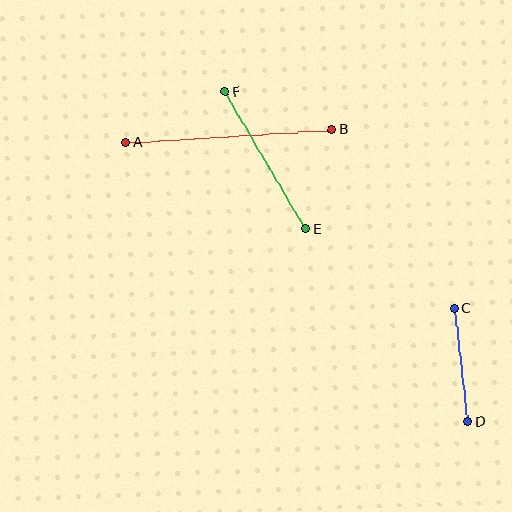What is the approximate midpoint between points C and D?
The midpoint is at approximately (461, 365) pixels.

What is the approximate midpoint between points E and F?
The midpoint is at approximately (266, 160) pixels.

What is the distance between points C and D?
The distance is approximately 114 pixels.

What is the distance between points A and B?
The distance is approximately 206 pixels.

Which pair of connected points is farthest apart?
Points A and B are farthest apart.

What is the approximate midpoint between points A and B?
The midpoint is at approximately (229, 136) pixels.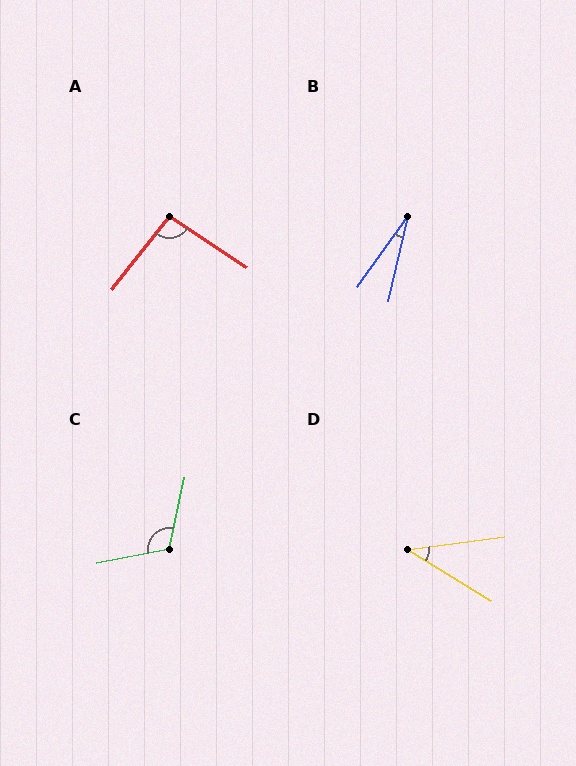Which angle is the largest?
C, at approximately 114 degrees.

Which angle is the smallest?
B, at approximately 23 degrees.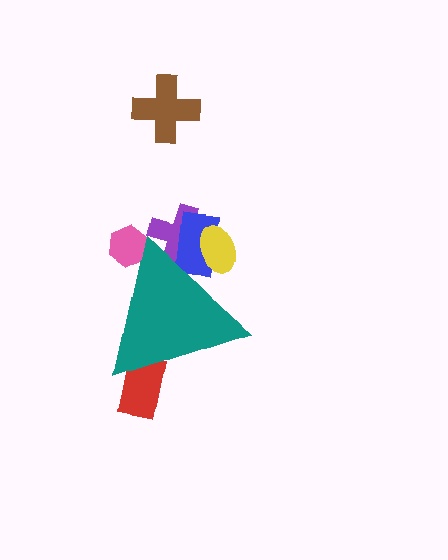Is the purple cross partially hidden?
Yes, the purple cross is partially hidden behind the teal triangle.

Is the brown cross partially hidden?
No, the brown cross is fully visible.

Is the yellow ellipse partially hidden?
Yes, the yellow ellipse is partially hidden behind the teal triangle.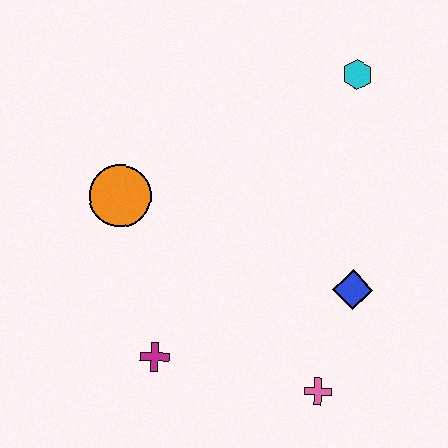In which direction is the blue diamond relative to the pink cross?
The blue diamond is above the pink cross.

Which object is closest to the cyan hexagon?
The blue diamond is closest to the cyan hexagon.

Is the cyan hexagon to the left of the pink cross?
No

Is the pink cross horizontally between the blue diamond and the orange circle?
Yes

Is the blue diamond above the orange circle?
No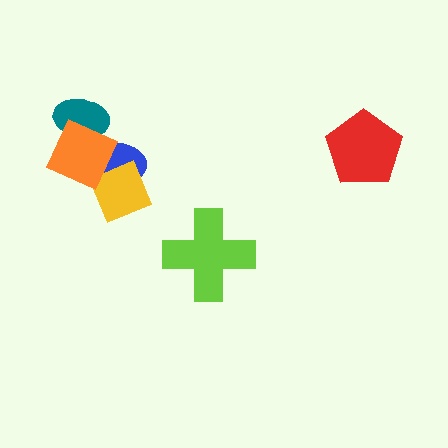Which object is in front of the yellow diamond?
The orange square is in front of the yellow diamond.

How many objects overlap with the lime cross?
0 objects overlap with the lime cross.